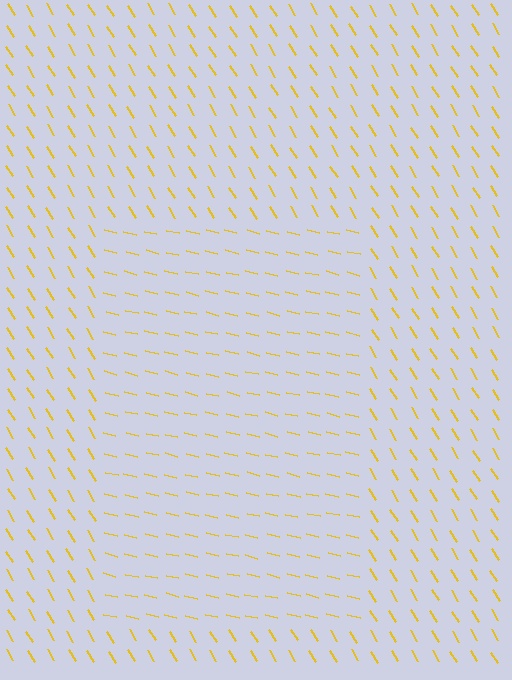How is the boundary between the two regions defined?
The boundary is defined purely by a change in line orientation (approximately 45 degrees difference). All lines are the same color and thickness.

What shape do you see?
I see a rectangle.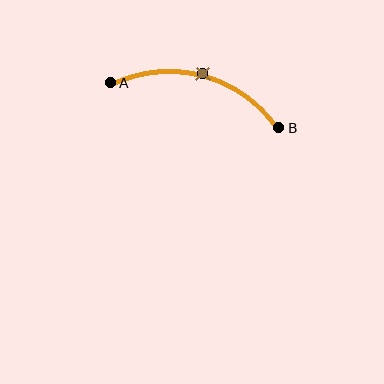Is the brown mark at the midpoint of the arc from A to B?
Yes. The brown mark lies on the arc at equal arc-length from both A and B — it is the arc midpoint.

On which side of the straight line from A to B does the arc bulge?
The arc bulges above the straight line connecting A and B.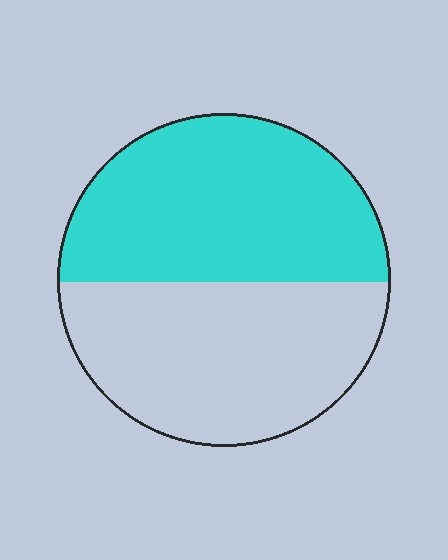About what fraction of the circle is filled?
About one half (1/2).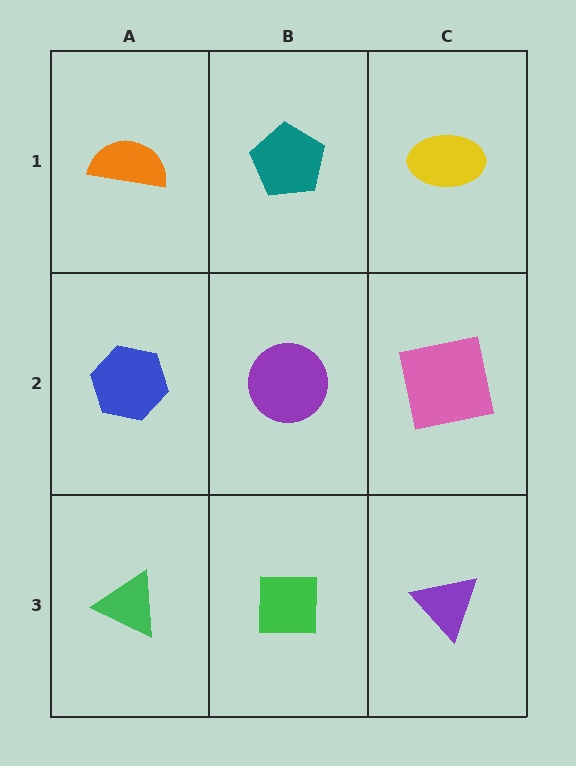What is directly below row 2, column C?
A purple triangle.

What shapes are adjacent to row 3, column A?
A blue hexagon (row 2, column A), a green square (row 3, column B).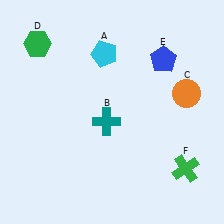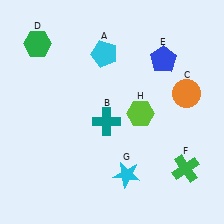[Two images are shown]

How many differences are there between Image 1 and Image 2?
There are 2 differences between the two images.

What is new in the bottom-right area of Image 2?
A cyan star (G) was added in the bottom-right area of Image 2.